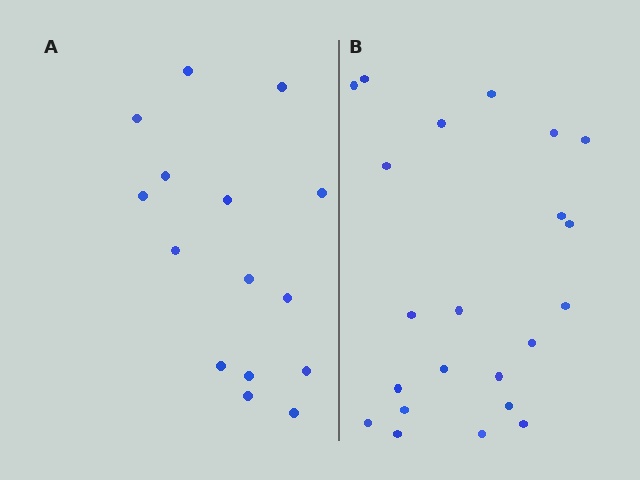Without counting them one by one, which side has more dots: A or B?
Region B (the right region) has more dots.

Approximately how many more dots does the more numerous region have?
Region B has roughly 8 or so more dots than region A.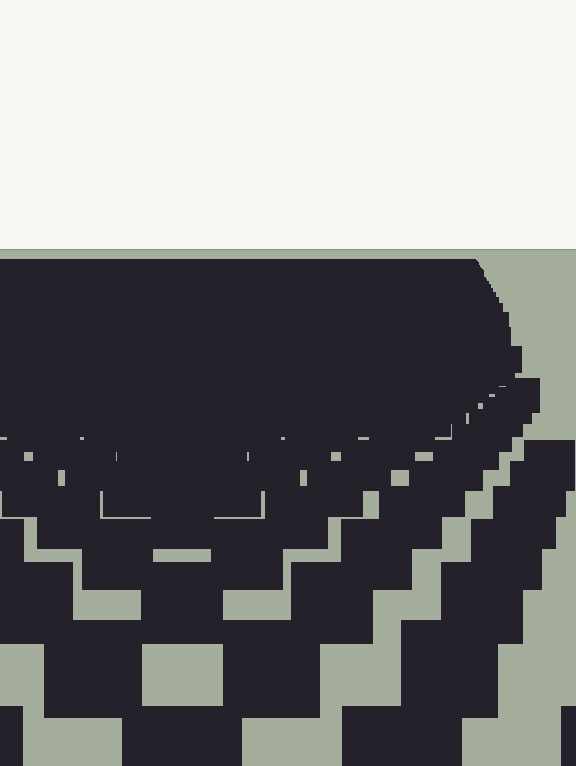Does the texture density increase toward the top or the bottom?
Density increases toward the top.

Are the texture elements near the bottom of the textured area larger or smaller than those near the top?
Larger. Near the bottom, elements are closer to the viewer and appear at a bigger on-screen size.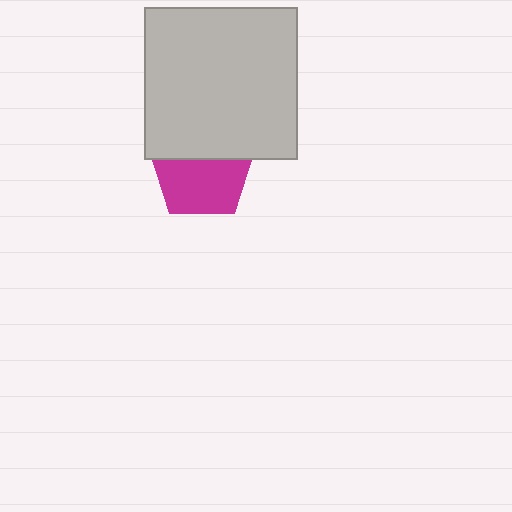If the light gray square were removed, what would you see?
You would see the complete magenta pentagon.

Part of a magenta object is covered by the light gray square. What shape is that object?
It is a pentagon.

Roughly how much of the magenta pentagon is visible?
About half of it is visible (roughly 60%).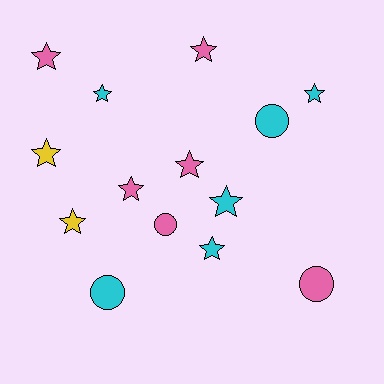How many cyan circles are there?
There are 2 cyan circles.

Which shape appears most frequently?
Star, with 10 objects.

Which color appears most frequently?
Pink, with 6 objects.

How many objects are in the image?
There are 14 objects.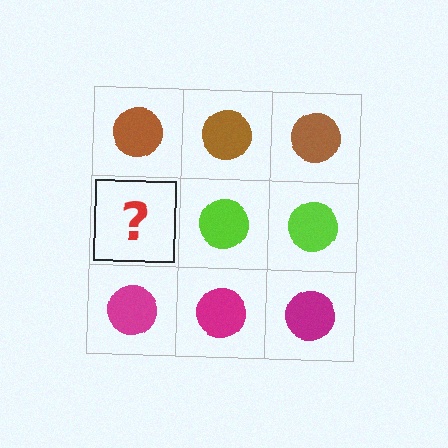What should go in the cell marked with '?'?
The missing cell should contain a lime circle.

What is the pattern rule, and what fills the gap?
The rule is that each row has a consistent color. The gap should be filled with a lime circle.